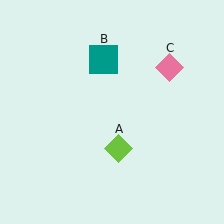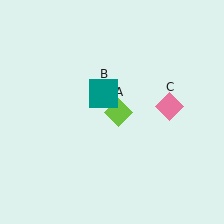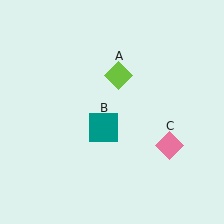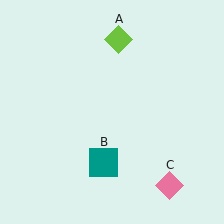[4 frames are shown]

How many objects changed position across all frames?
3 objects changed position: lime diamond (object A), teal square (object B), pink diamond (object C).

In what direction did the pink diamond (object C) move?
The pink diamond (object C) moved down.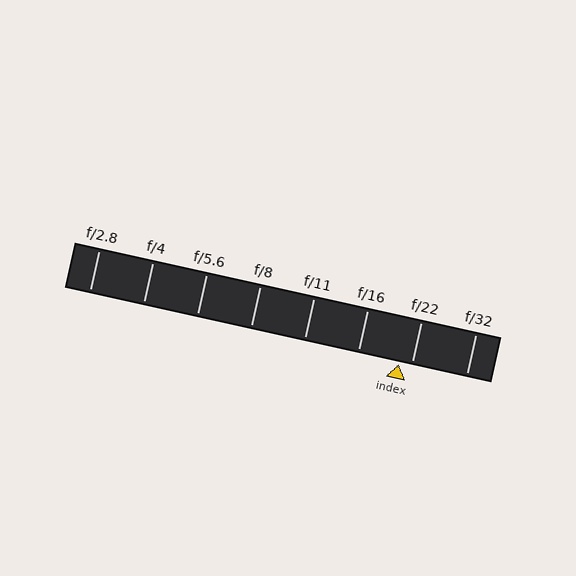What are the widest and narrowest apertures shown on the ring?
The widest aperture shown is f/2.8 and the narrowest is f/32.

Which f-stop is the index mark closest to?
The index mark is closest to f/22.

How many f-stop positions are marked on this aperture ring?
There are 8 f-stop positions marked.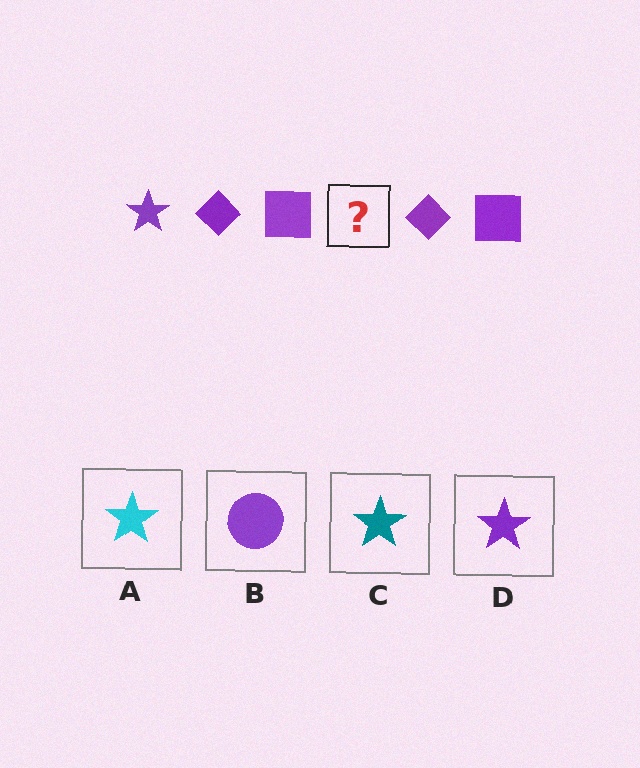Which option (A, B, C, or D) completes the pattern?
D.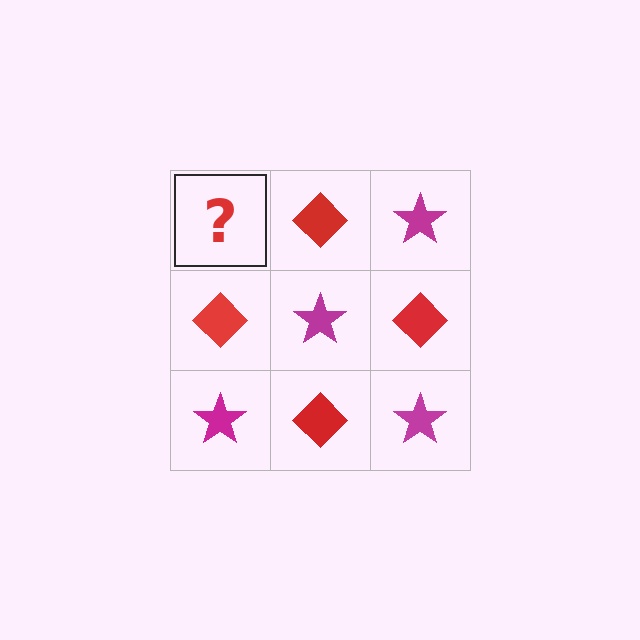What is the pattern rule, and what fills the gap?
The rule is that it alternates magenta star and red diamond in a checkerboard pattern. The gap should be filled with a magenta star.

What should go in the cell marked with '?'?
The missing cell should contain a magenta star.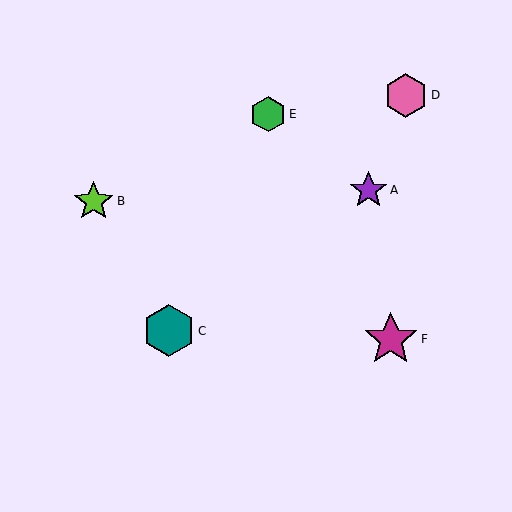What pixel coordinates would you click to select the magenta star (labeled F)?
Click at (391, 339) to select the magenta star F.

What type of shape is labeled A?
Shape A is a purple star.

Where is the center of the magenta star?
The center of the magenta star is at (391, 339).